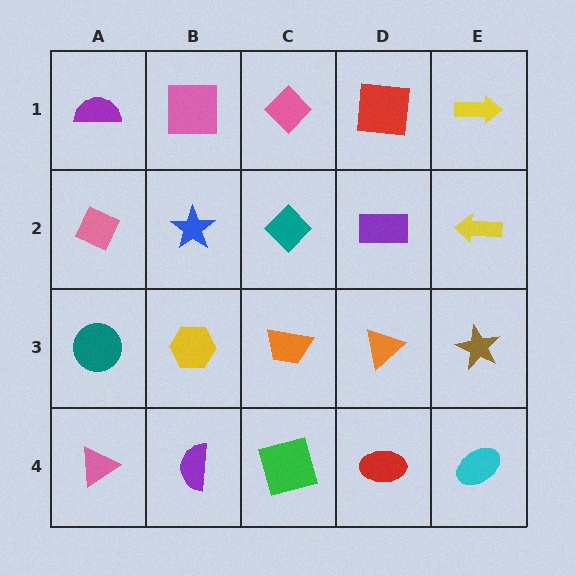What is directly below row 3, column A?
A pink triangle.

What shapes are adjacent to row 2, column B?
A pink square (row 1, column B), a yellow hexagon (row 3, column B), a pink diamond (row 2, column A), a teal diamond (row 2, column C).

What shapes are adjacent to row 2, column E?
A yellow arrow (row 1, column E), a brown star (row 3, column E), a purple rectangle (row 2, column D).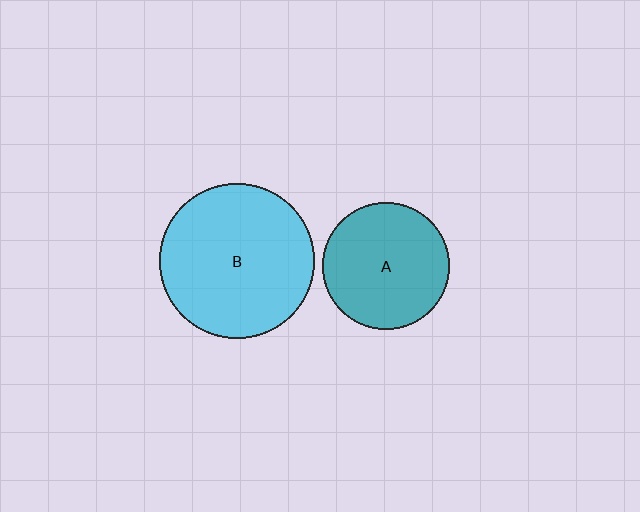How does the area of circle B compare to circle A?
Approximately 1.5 times.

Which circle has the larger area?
Circle B (cyan).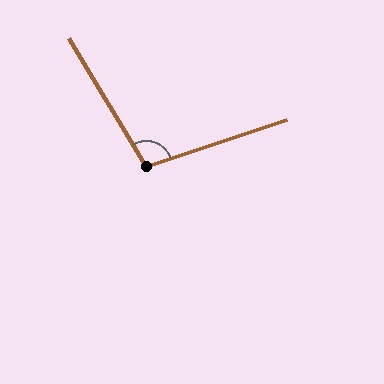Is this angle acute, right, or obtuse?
It is obtuse.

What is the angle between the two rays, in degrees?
Approximately 102 degrees.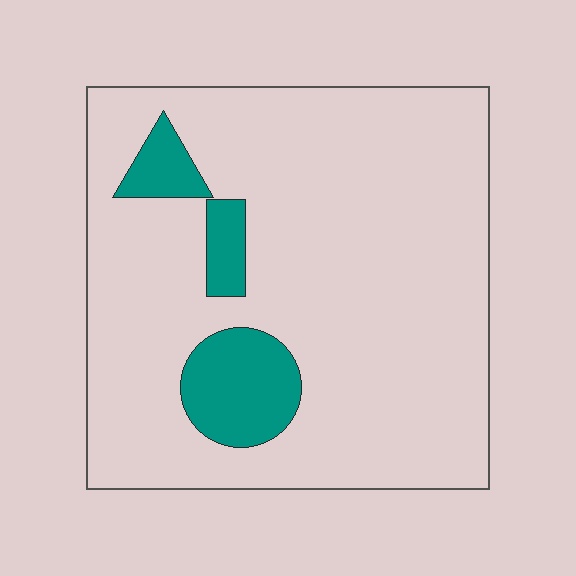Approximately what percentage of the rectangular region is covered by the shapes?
Approximately 10%.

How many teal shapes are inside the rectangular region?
3.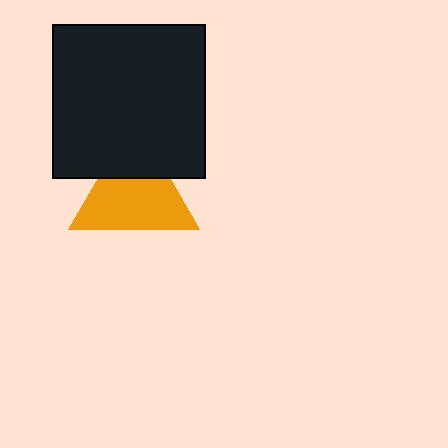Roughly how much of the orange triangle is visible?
Most of it is visible (roughly 68%).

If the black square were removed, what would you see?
You would see the complete orange triangle.